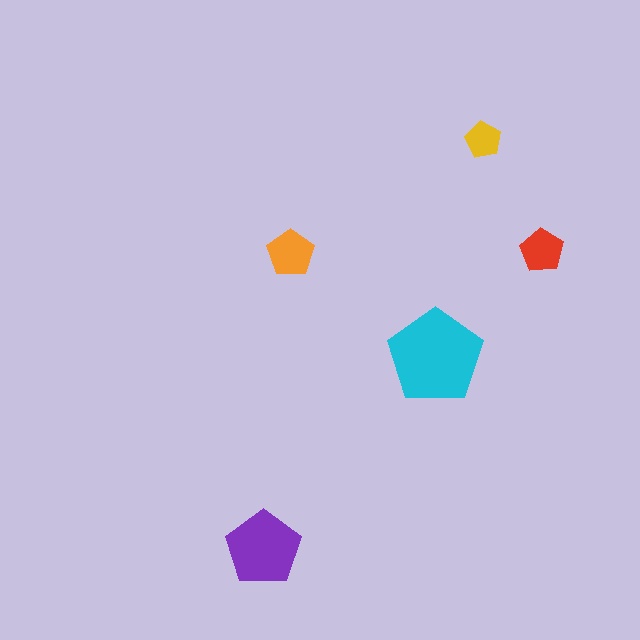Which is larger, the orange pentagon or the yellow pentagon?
The orange one.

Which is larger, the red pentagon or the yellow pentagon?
The red one.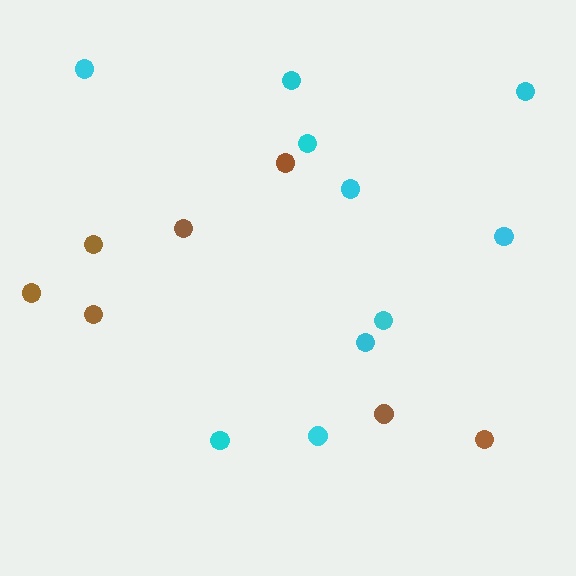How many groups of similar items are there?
There are 2 groups: one group of brown circles (7) and one group of cyan circles (10).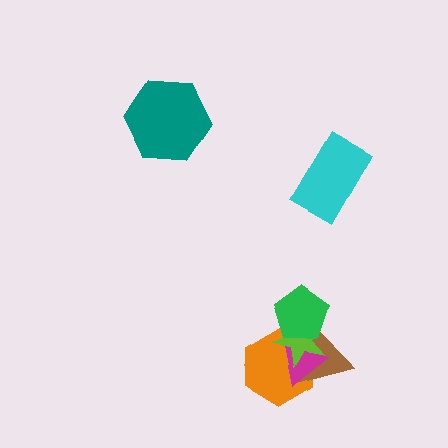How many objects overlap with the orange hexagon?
4 objects overlap with the orange hexagon.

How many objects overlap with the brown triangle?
4 objects overlap with the brown triangle.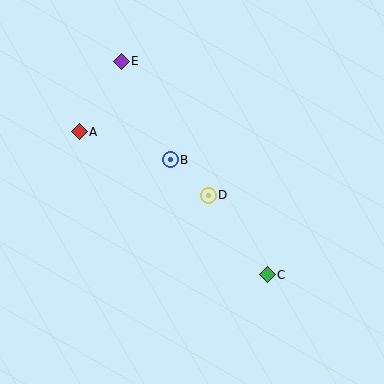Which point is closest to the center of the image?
Point D at (208, 195) is closest to the center.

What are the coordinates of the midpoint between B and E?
The midpoint between B and E is at (146, 111).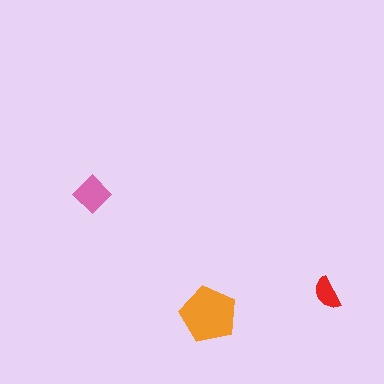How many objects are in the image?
There are 3 objects in the image.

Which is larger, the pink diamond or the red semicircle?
The pink diamond.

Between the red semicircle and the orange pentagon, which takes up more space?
The orange pentagon.